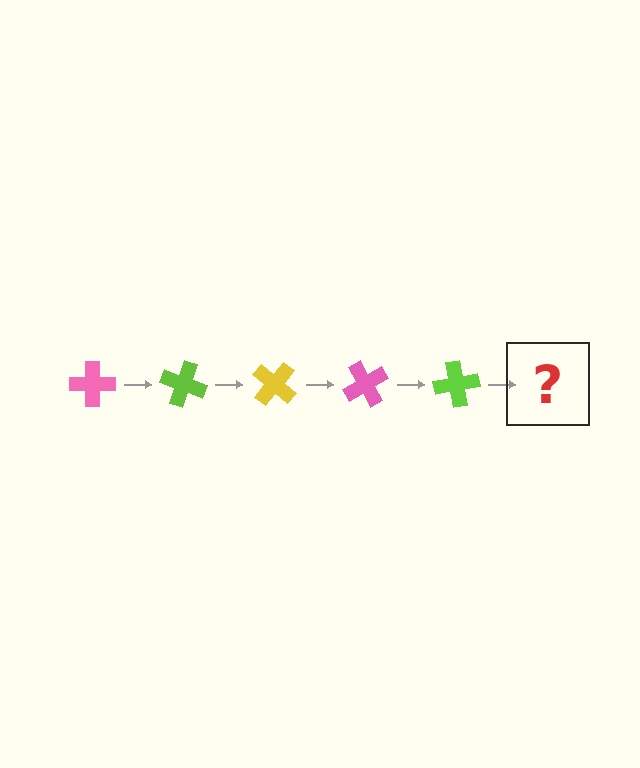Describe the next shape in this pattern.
It should be a yellow cross, rotated 100 degrees from the start.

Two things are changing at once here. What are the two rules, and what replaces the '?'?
The two rules are that it rotates 20 degrees each step and the color cycles through pink, lime, and yellow. The '?' should be a yellow cross, rotated 100 degrees from the start.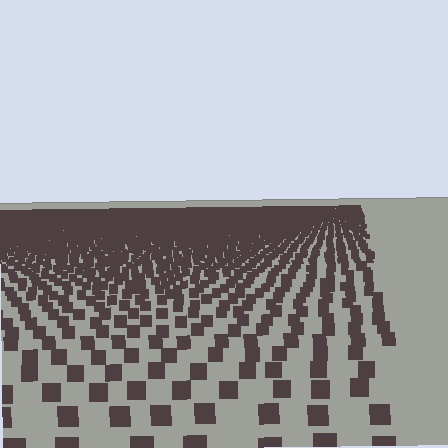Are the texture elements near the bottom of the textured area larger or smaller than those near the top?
Larger. Near the bottom, elements are closer to the viewer and appear at a bigger on-screen size.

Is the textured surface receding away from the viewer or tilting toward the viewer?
The surface is receding away from the viewer. Texture elements get smaller and denser toward the top.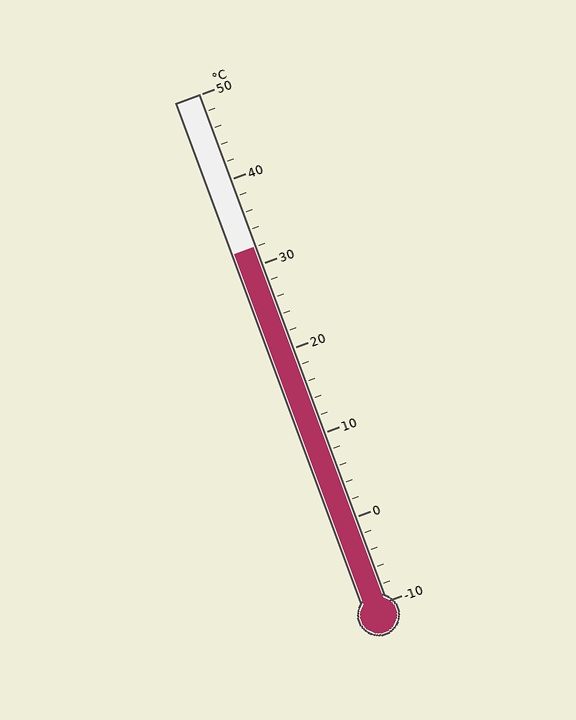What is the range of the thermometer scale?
The thermometer scale ranges from -10°C to 50°C.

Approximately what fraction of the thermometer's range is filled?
The thermometer is filled to approximately 70% of its range.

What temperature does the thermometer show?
The thermometer shows approximately 32°C.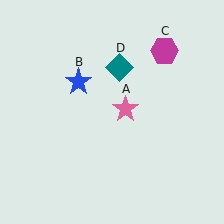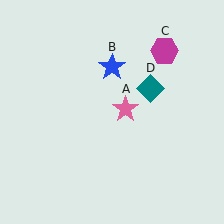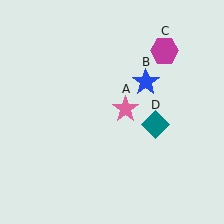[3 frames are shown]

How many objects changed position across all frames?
2 objects changed position: blue star (object B), teal diamond (object D).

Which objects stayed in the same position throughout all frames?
Pink star (object A) and magenta hexagon (object C) remained stationary.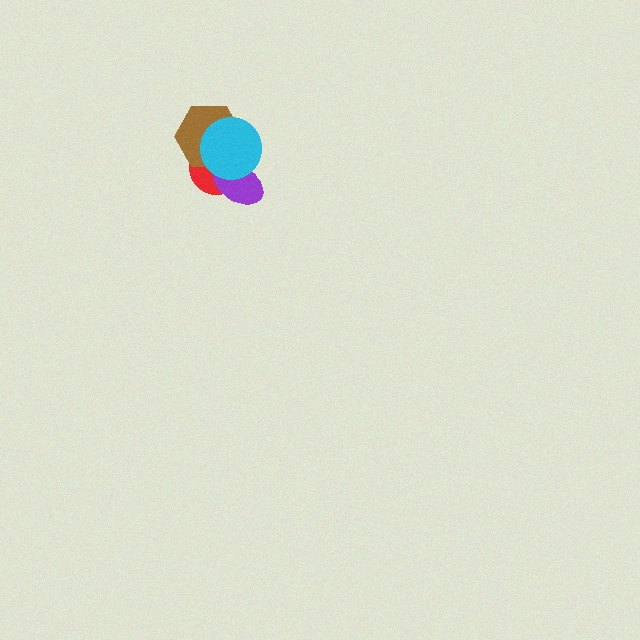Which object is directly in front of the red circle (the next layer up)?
The brown hexagon is directly in front of the red circle.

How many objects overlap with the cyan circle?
3 objects overlap with the cyan circle.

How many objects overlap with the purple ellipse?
3 objects overlap with the purple ellipse.